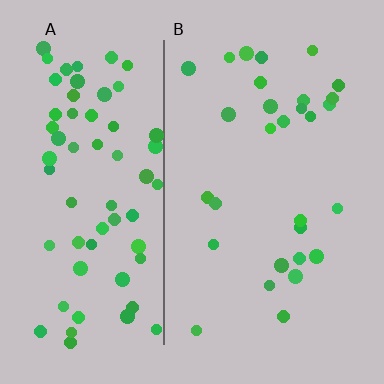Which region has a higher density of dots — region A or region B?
A (the left).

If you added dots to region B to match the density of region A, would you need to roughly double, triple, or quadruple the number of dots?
Approximately double.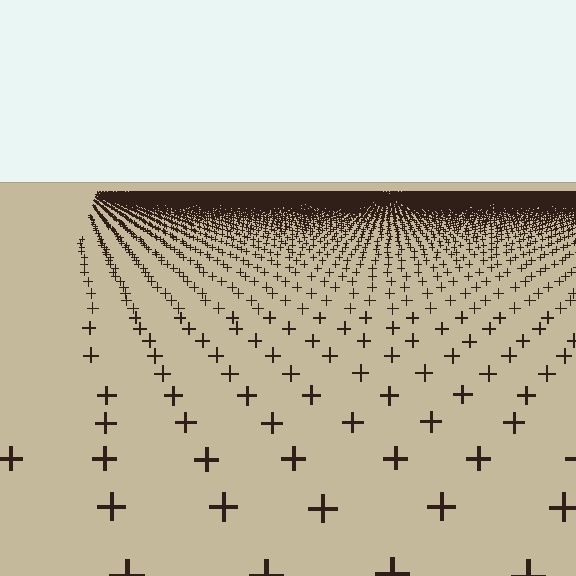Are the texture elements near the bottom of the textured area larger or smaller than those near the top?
Larger. Near the bottom, elements are closer to the viewer and appear at a bigger on-screen size.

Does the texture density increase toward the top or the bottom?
Density increases toward the top.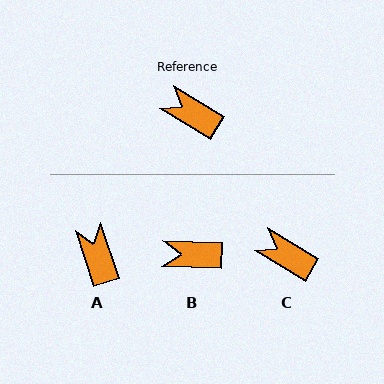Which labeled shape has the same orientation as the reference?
C.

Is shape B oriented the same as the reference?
No, it is off by about 29 degrees.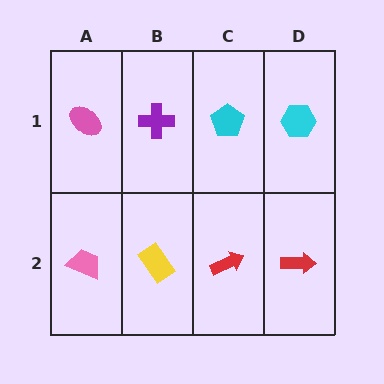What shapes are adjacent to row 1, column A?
A pink trapezoid (row 2, column A), a purple cross (row 1, column B).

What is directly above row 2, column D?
A cyan hexagon.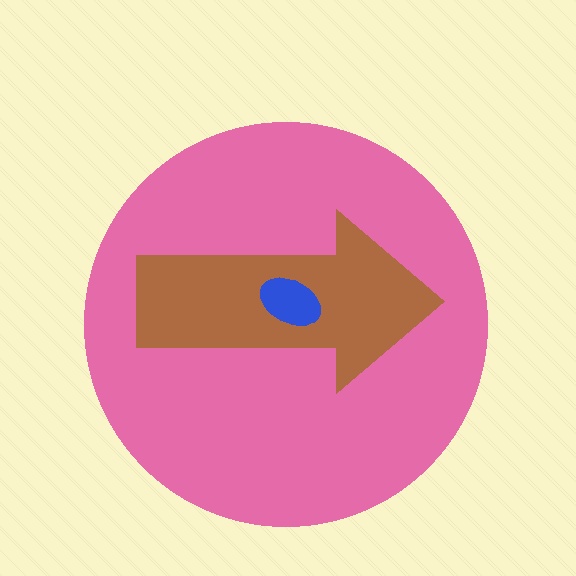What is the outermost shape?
The pink circle.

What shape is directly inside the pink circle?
The brown arrow.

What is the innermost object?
The blue ellipse.